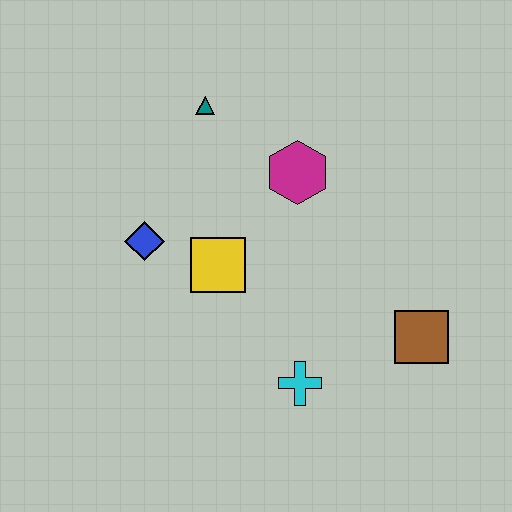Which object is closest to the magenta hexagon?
The teal triangle is closest to the magenta hexagon.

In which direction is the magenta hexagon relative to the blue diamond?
The magenta hexagon is to the right of the blue diamond.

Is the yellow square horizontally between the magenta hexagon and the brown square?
No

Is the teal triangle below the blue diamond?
No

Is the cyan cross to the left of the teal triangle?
No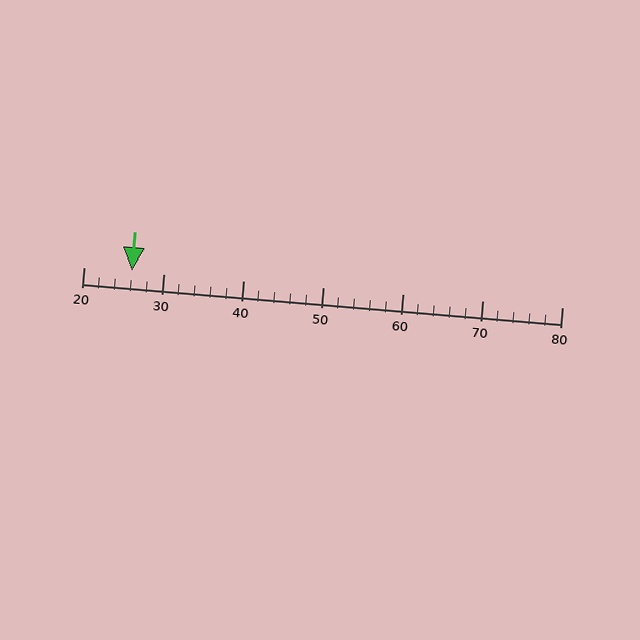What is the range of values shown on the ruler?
The ruler shows values from 20 to 80.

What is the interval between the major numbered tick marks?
The major tick marks are spaced 10 units apart.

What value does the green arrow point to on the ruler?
The green arrow points to approximately 26.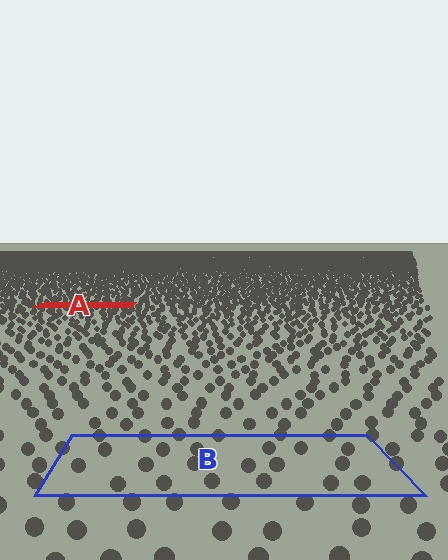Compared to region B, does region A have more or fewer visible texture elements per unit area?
Region A has more texture elements per unit area — they are packed more densely because it is farther away.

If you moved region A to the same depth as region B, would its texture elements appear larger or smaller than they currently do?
They would appear larger. At a closer depth, the same texture elements are projected at a bigger on-screen size.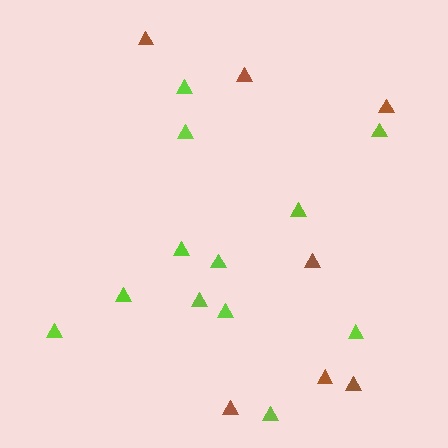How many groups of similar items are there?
There are 2 groups: one group of lime triangles (12) and one group of brown triangles (7).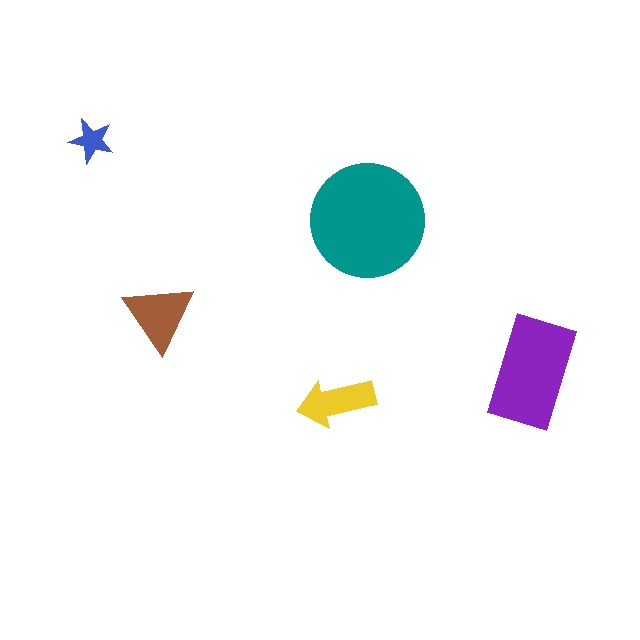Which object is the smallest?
The blue star.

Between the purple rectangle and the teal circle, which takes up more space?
The teal circle.